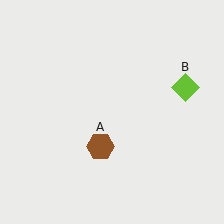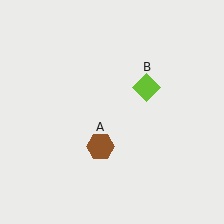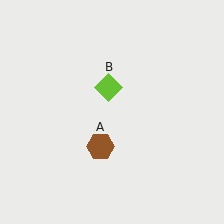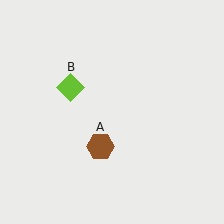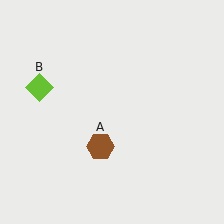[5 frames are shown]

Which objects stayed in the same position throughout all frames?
Brown hexagon (object A) remained stationary.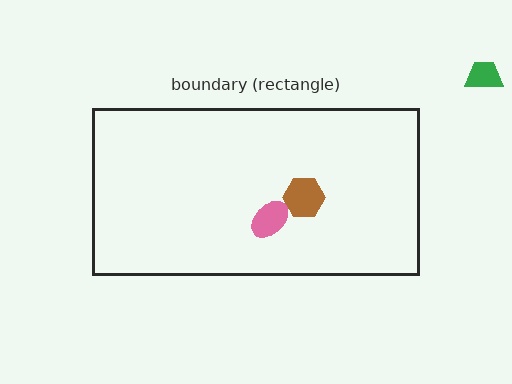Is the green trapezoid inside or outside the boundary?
Outside.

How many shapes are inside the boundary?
2 inside, 1 outside.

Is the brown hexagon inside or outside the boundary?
Inside.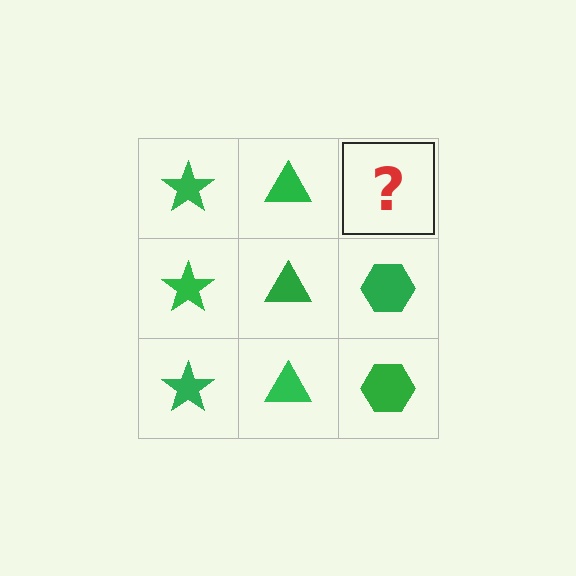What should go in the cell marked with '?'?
The missing cell should contain a green hexagon.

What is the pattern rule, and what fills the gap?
The rule is that each column has a consistent shape. The gap should be filled with a green hexagon.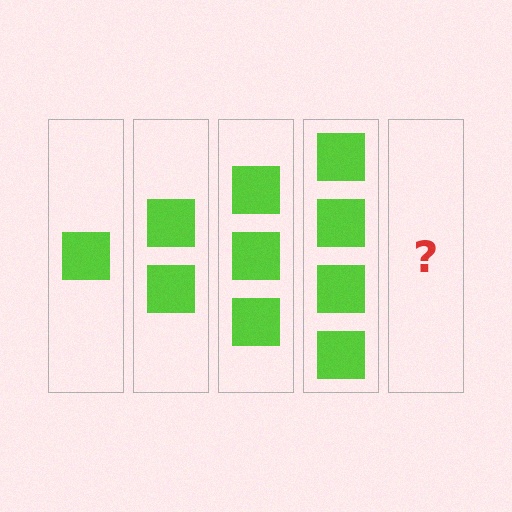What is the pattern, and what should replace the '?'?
The pattern is that each step adds one more square. The '?' should be 5 squares.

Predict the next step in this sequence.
The next step is 5 squares.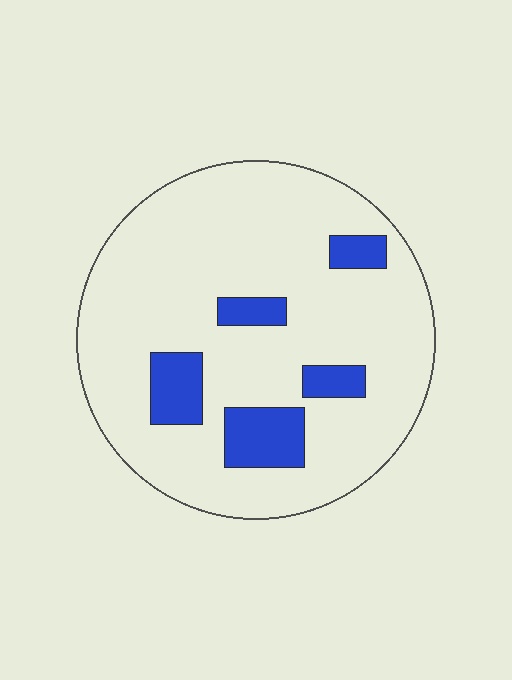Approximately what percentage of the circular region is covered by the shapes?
Approximately 15%.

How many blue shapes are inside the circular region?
5.